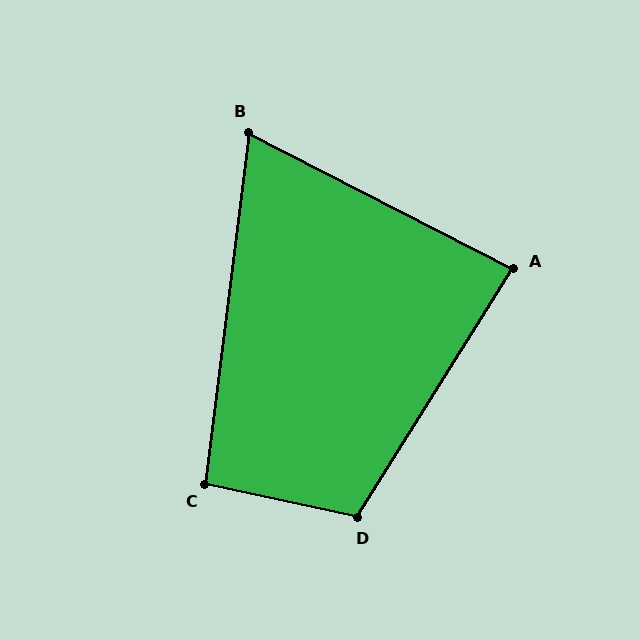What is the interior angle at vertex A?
Approximately 85 degrees (acute).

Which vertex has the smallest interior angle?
B, at approximately 70 degrees.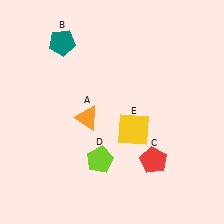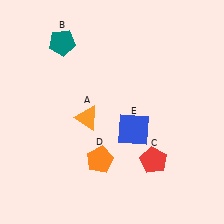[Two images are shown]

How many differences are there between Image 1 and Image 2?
There are 2 differences between the two images.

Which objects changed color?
D changed from lime to orange. E changed from yellow to blue.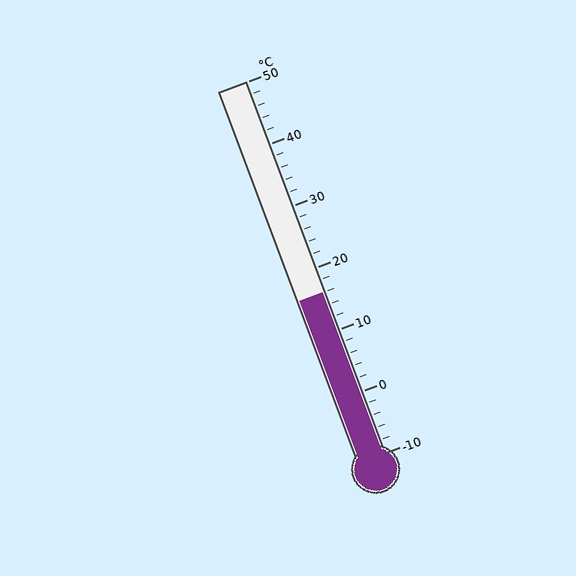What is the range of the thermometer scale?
The thermometer scale ranges from -10°C to 50°C.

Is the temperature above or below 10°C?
The temperature is above 10°C.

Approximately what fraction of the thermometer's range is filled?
The thermometer is filled to approximately 45% of its range.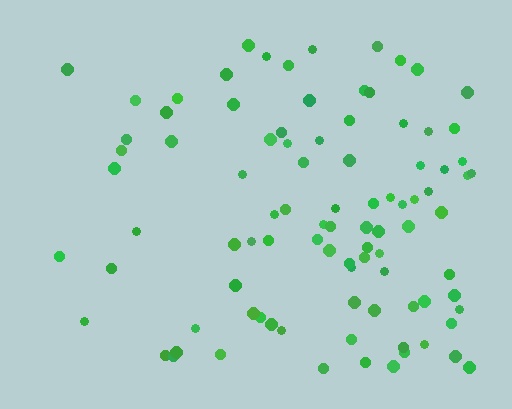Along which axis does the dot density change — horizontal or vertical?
Horizontal.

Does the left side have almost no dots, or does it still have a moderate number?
Still a moderate number, just noticeably fewer than the right.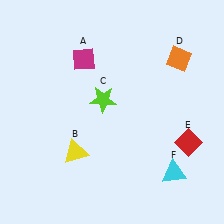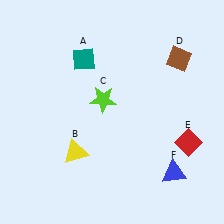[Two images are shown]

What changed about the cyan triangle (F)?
In Image 1, F is cyan. In Image 2, it changed to blue.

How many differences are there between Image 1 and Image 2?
There are 3 differences between the two images.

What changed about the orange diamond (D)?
In Image 1, D is orange. In Image 2, it changed to brown.